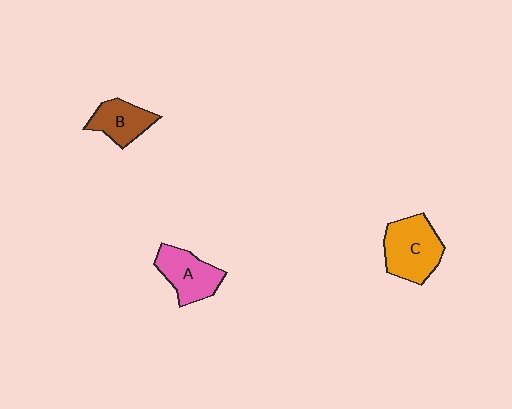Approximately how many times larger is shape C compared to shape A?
Approximately 1.2 times.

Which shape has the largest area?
Shape C (orange).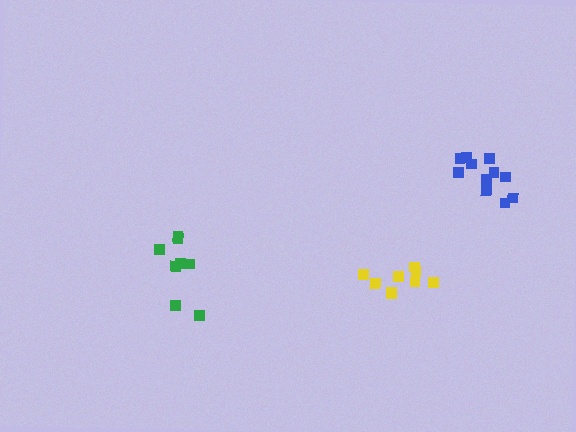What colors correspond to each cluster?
The clusters are colored: green, yellow, blue.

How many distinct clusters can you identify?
There are 3 distinct clusters.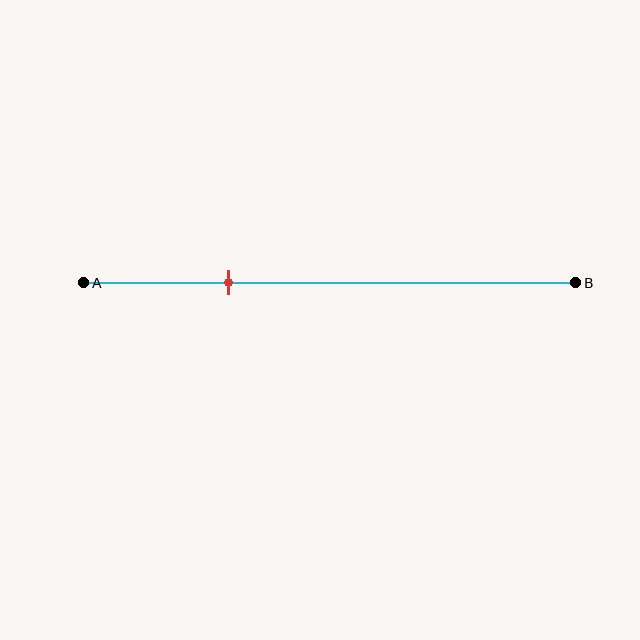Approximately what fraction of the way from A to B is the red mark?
The red mark is approximately 30% of the way from A to B.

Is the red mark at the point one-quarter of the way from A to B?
No, the mark is at about 30% from A, not at the 25% one-quarter point.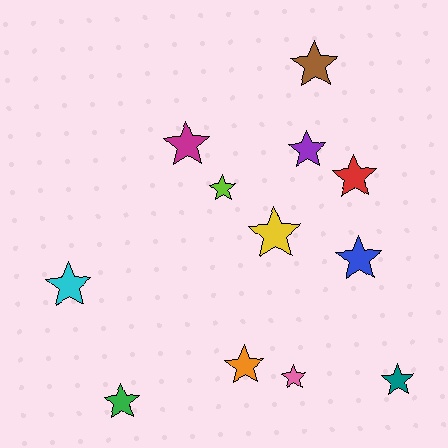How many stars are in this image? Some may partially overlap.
There are 12 stars.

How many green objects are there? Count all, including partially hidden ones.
There is 1 green object.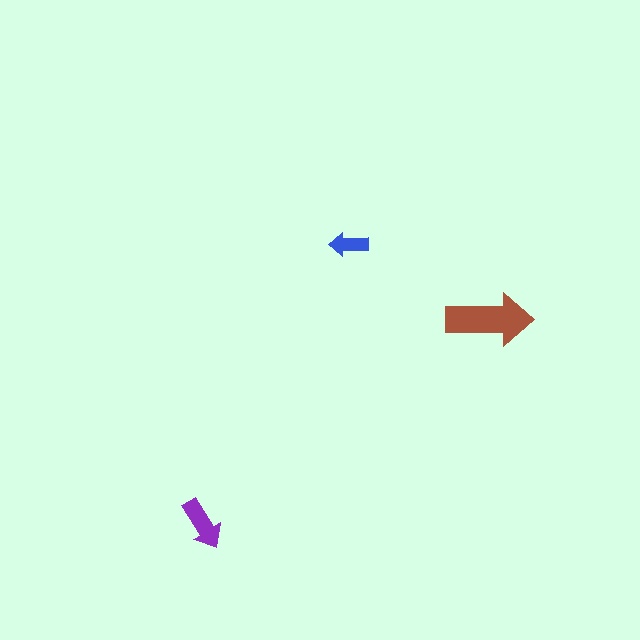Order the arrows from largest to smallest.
the brown one, the purple one, the blue one.